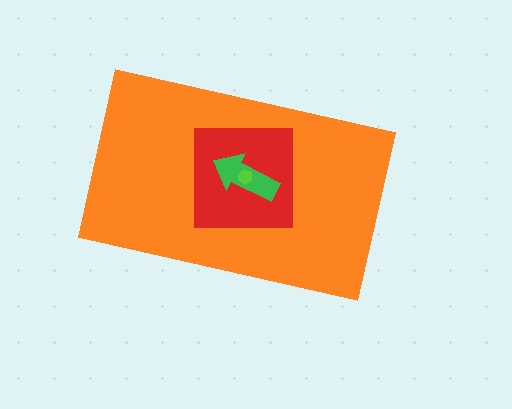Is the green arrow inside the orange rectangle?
Yes.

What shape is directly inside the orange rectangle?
The red square.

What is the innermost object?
The lime hexagon.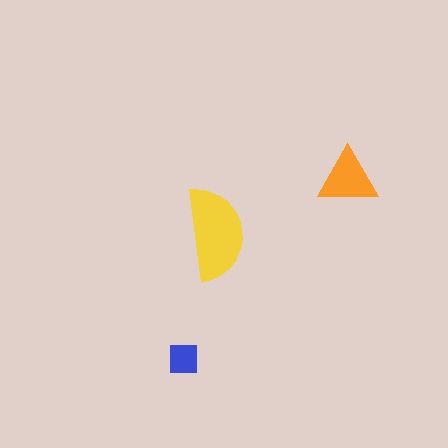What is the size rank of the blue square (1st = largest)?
3rd.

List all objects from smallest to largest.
The blue square, the orange triangle, the yellow semicircle.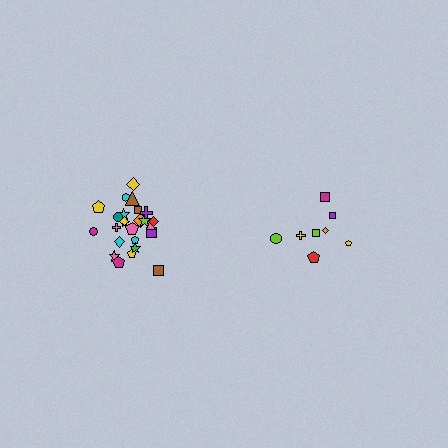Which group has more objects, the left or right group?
The left group.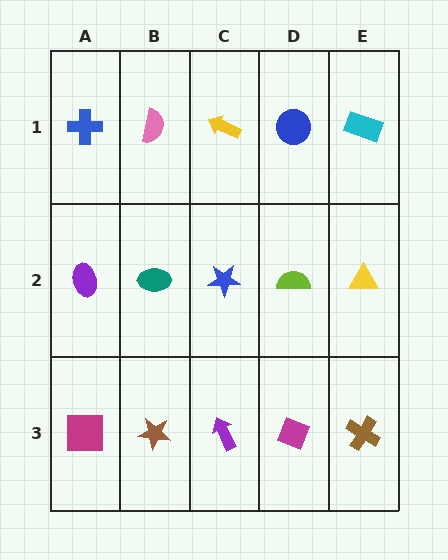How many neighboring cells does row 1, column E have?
2.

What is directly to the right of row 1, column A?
A pink semicircle.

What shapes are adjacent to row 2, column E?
A cyan rectangle (row 1, column E), a brown cross (row 3, column E), a lime semicircle (row 2, column D).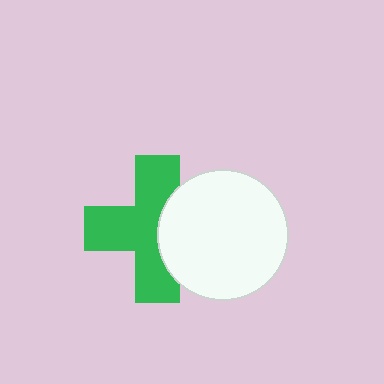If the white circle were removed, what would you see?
You would see the complete green cross.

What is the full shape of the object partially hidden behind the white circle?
The partially hidden object is a green cross.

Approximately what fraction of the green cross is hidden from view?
Roughly 35% of the green cross is hidden behind the white circle.